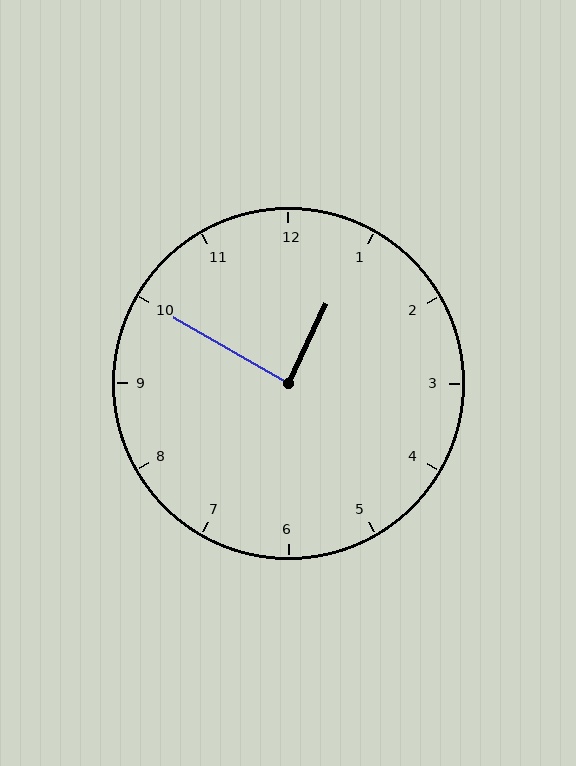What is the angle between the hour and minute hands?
Approximately 85 degrees.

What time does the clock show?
12:50.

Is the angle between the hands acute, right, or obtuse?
It is right.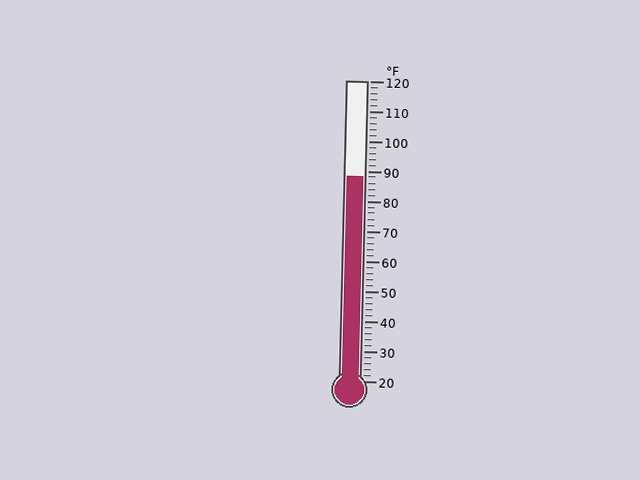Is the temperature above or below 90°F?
The temperature is below 90°F.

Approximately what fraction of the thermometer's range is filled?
The thermometer is filled to approximately 70% of its range.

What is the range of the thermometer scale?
The thermometer scale ranges from 20°F to 120°F.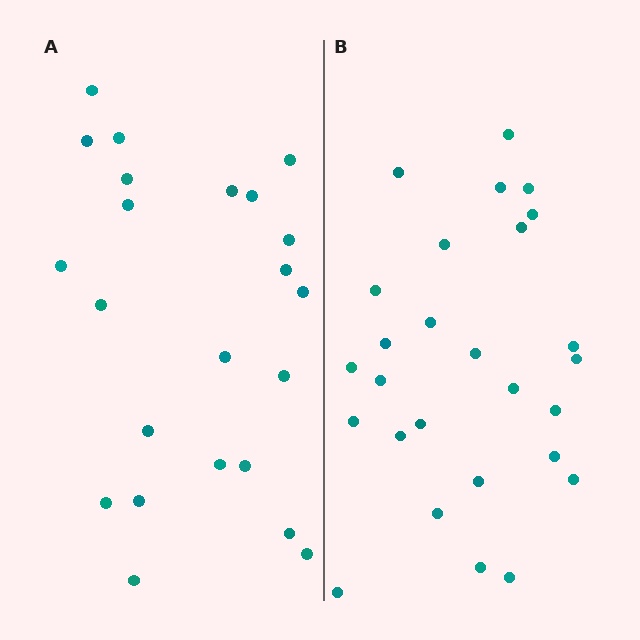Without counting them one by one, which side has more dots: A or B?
Region B (the right region) has more dots.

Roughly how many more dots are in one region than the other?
Region B has about 4 more dots than region A.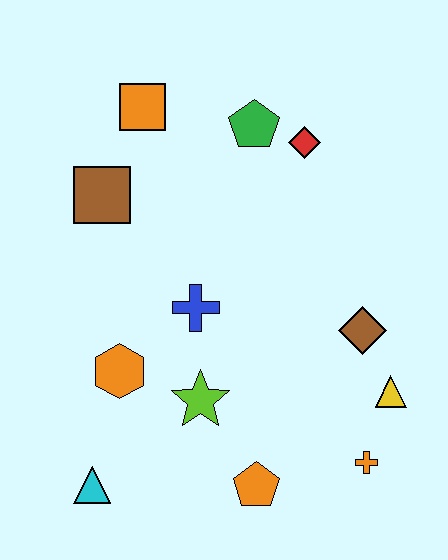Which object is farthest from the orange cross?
The orange square is farthest from the orange cross.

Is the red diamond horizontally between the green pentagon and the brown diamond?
Yes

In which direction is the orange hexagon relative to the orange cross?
The orange hexagon is to the left of the orange cross.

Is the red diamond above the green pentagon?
No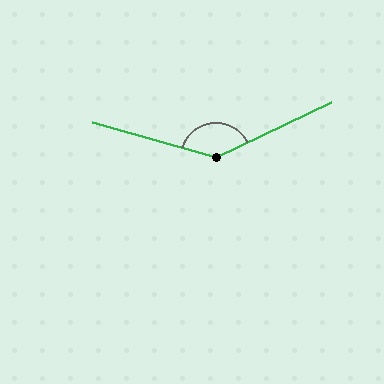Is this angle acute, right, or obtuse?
It is obtuse.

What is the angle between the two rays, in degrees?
Approximately 139 degrees.